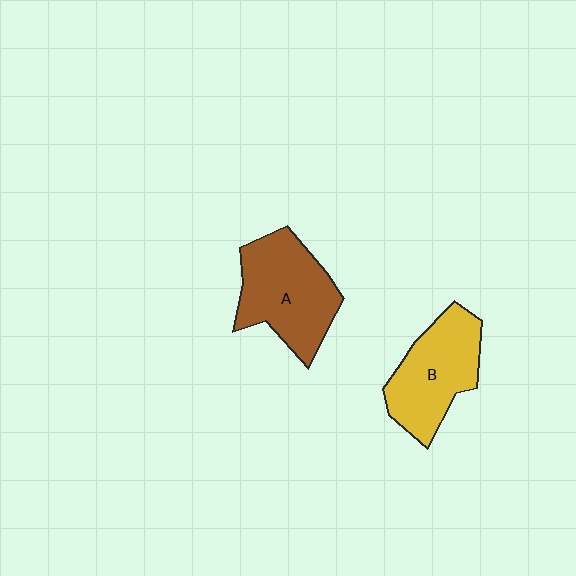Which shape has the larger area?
Shape A (brown).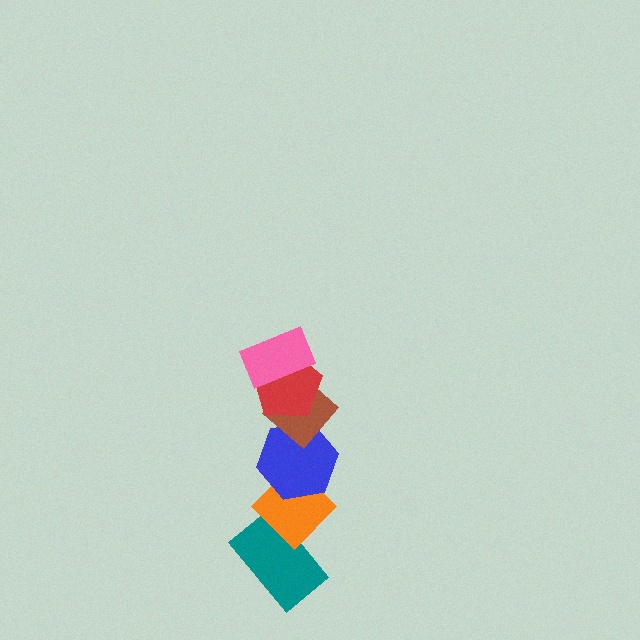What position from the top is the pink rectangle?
The pink rectangle is 1st from the top.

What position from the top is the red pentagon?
The red pentagon is 2nd from the top.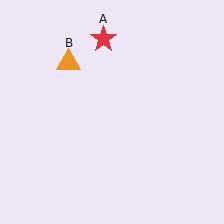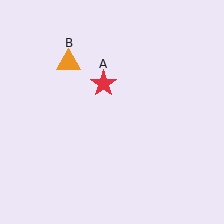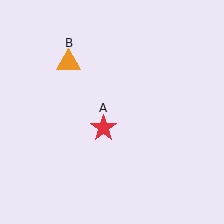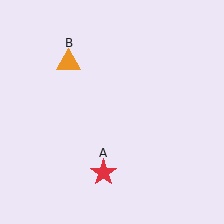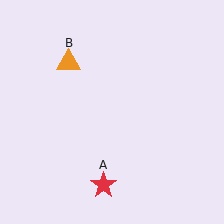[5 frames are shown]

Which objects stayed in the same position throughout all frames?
Orange triangle (object B) remained stationary.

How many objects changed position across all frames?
1 object changed position: red star (object A).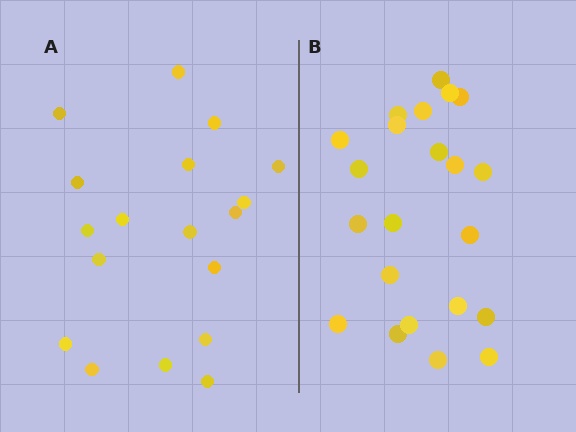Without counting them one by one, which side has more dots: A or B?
Region B (the right region) has more dots.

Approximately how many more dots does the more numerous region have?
Region B has about 4 more dots than region A.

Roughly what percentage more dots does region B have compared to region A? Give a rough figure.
About 20% more.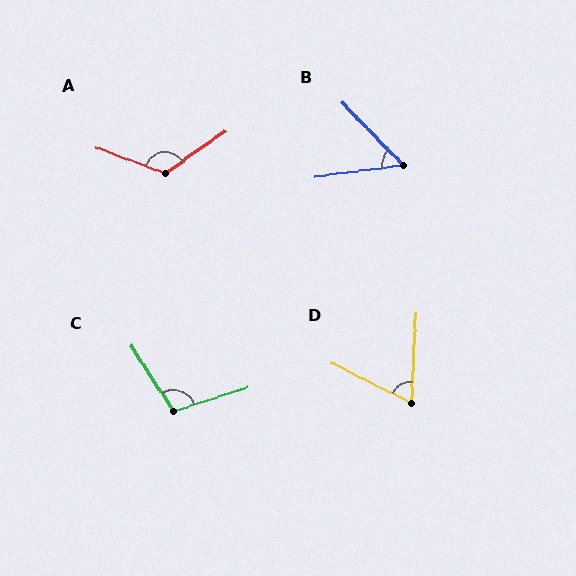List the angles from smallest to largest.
B (54°), D (66°), C (105°), A (125°).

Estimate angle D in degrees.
Approximately 66 degrees.